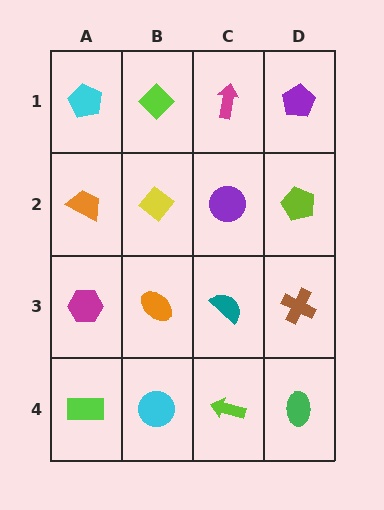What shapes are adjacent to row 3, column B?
A yellow diamond (row 2, column B), a cyan circle (row 4, column B), a magenta hexagon (row 3, column A), a teal semicircle (row 3, column C).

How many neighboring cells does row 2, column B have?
4.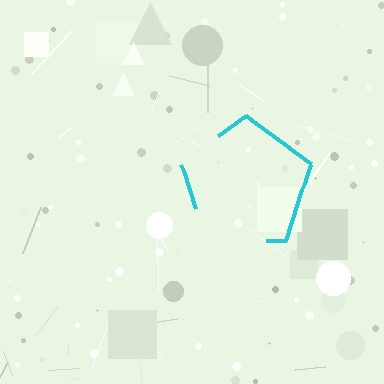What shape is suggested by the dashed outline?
The dashed outline suggests a pentagon.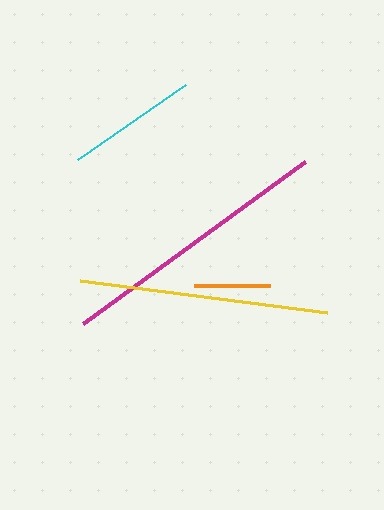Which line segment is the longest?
The magenta line is the longest at approximately 274 pixels.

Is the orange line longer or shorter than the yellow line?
The yellow line is longer than the orange line.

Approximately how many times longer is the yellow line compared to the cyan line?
The yellow line is approximately 1.9 times the length of the cyan line.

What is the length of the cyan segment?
The cyan segment is approximately 131 pixels long.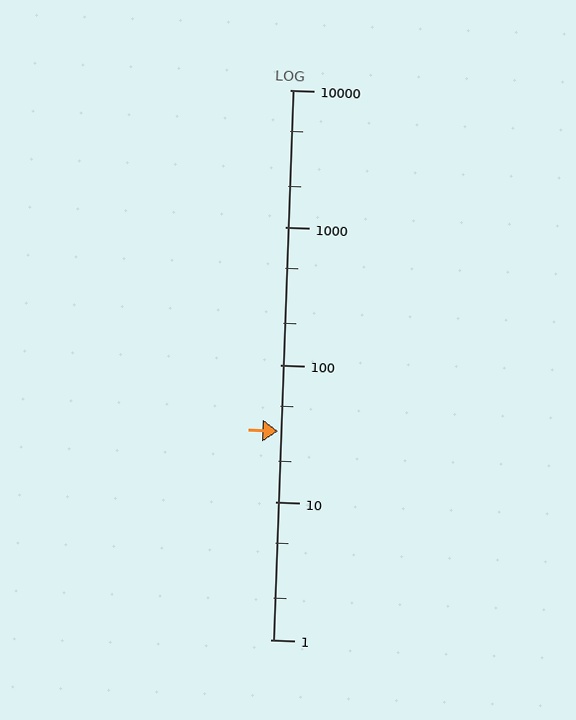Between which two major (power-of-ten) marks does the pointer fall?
The pointer is between 10 and 100.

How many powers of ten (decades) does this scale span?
The scale spans 4 decades, from 1 to 10000.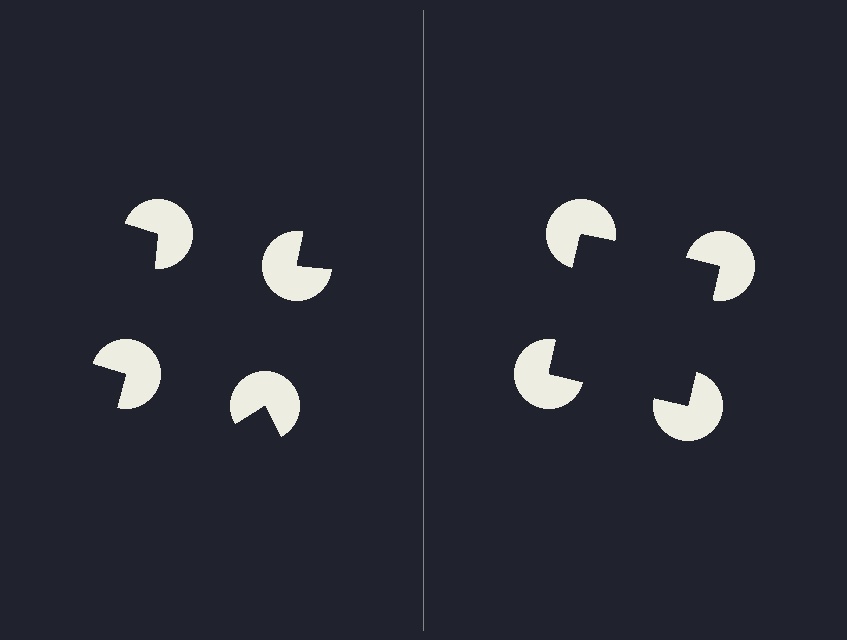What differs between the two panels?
The pac-man discs are positioned identically on both sides; only the wedge orientations differ. On the right they align to a square; on the left they are misaligned.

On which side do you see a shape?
An illusory square appears on the right side. On the left side the wedge cuts are rotated, so no coherent shape forms.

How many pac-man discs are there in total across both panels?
8 — 4 on each side.